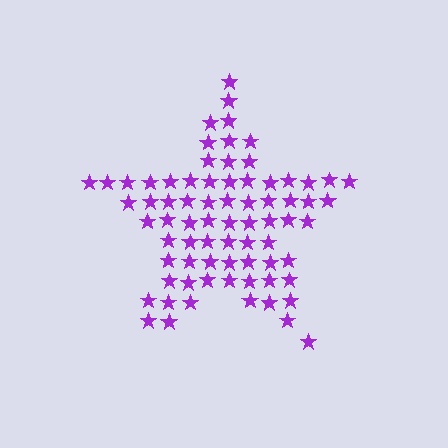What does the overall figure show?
The overall figure shows a star.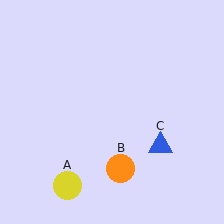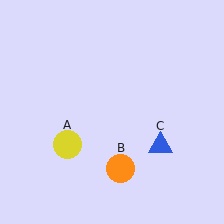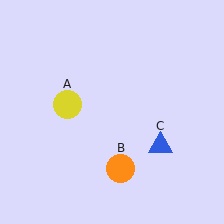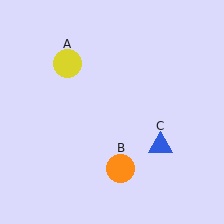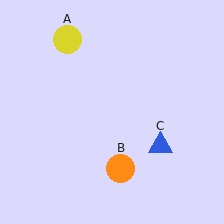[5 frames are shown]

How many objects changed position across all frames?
1 object changed position: yellow circle (object A).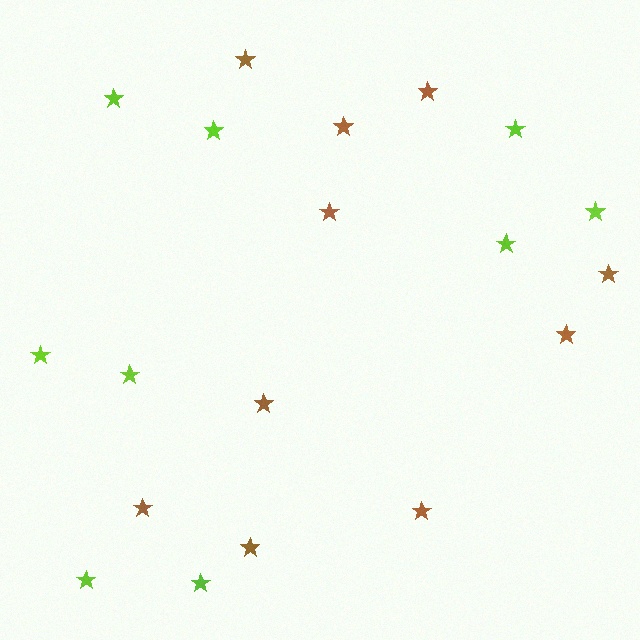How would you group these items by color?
There are 2 groups: one group of lime stars (9) and one group of brown stars (10).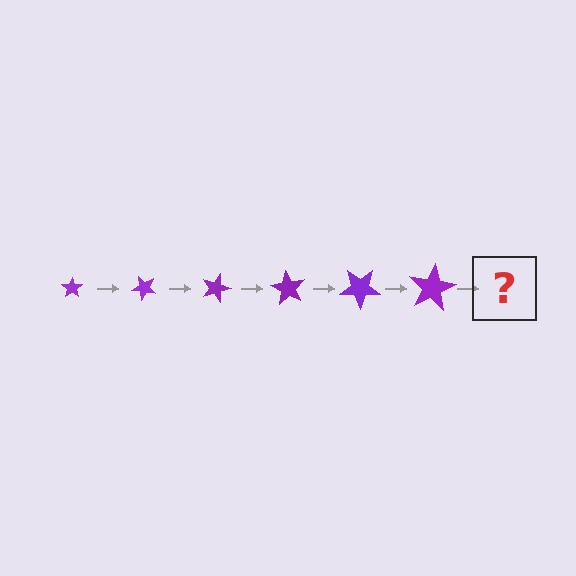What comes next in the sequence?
The next element should be a star, larger than the previous one and rotated 270 degrees from the start.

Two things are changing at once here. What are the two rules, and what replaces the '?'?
The two rules are that the star grows larger each step and it rotates 45 degrees each step. The '?' should be a star, larger than the previous one and rotated 270 degrees from the start.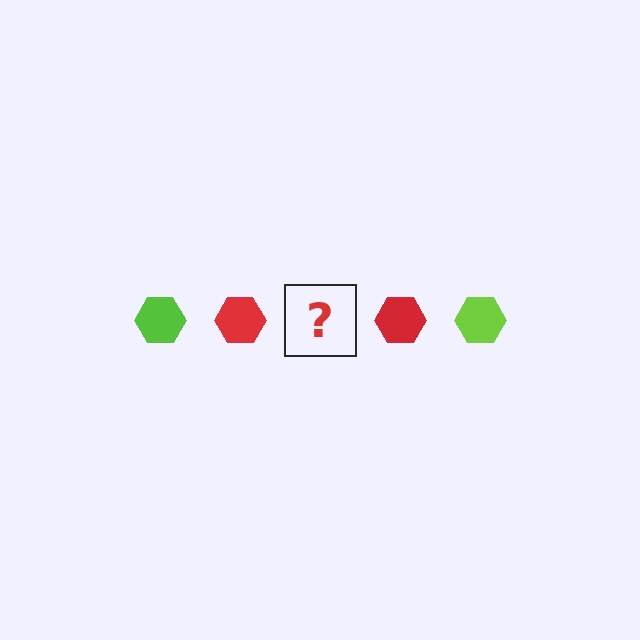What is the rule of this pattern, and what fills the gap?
The rule is that the pattern cycles through lime, red hexagons. The gap should be filled with a lime hexagon.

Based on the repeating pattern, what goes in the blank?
The blank should be a lime hexagon.